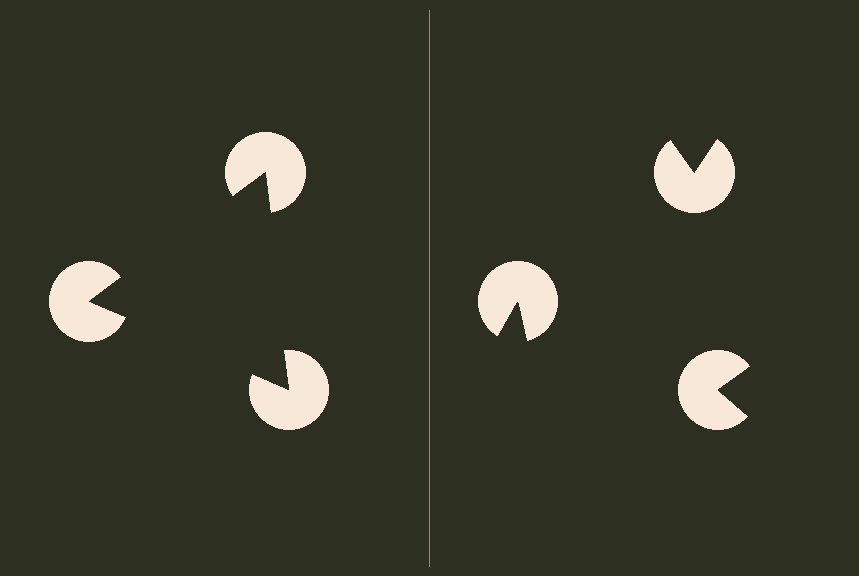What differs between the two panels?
The pac-man discs are positioned identically on both sides; only the wedge orientations differ. On the left they align to a triangle; on the right they are misaligned.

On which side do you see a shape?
An illusory triangle appears on the left side. On the right side the wedge cuts are rotated, so no coherent shape forms.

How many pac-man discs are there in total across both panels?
6 — 3 on each side.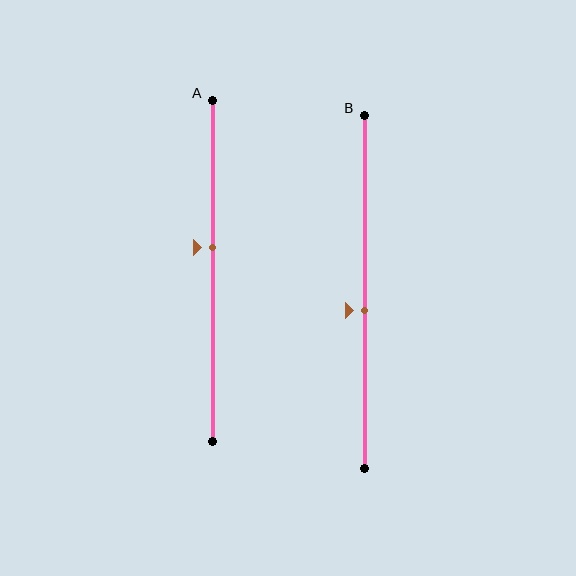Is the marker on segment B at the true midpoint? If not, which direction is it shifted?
No, the marker on segment B is shifted downward by about 5% of the segment length.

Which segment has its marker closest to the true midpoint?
Segment B has its marker closest to the true midpoint.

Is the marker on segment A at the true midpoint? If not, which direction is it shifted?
No, the marker on segment A is shifted upward by about 7% of the segment length.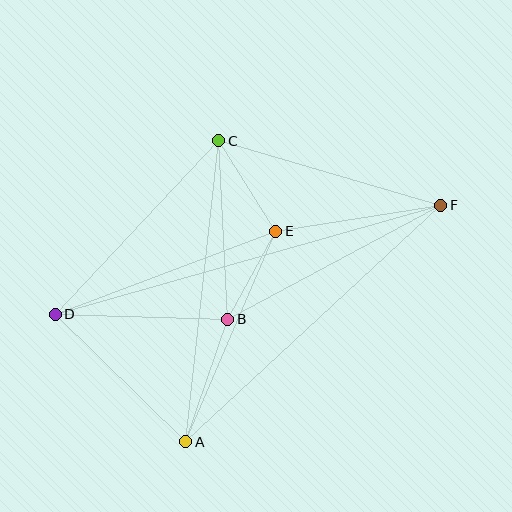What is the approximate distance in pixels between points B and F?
The distance between B and F is approximately 241 pixels.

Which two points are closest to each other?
Points B and E are closest to each other.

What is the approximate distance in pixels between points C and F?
The distance between C and F is approximately 231 pixels.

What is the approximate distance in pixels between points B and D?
The distance between B and D is approximately 173 pixels.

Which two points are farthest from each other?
Points D and F are farthest from each other.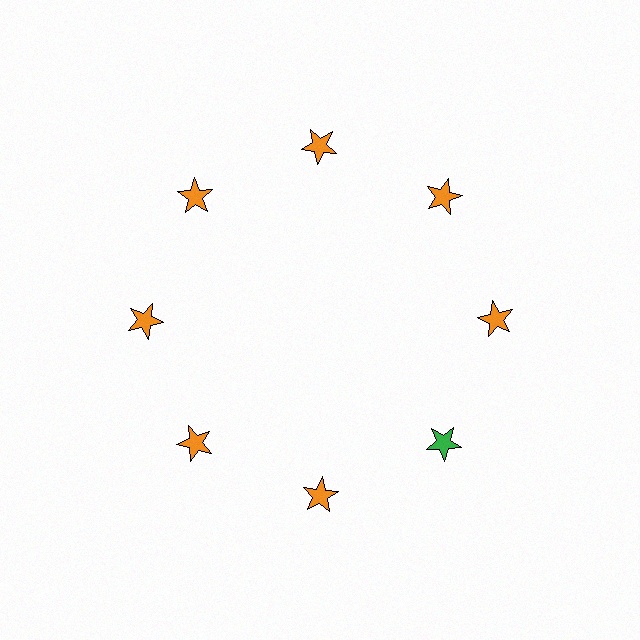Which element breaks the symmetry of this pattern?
The green star at roughly the 4 o'clock position breaks the symmetry. All other shapes are orange stars.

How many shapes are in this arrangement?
There are 8 shapes arranged in a ring pattern.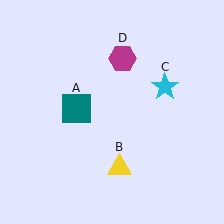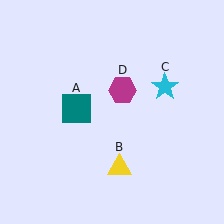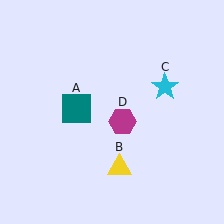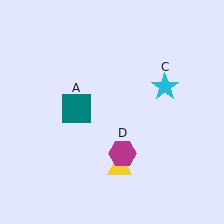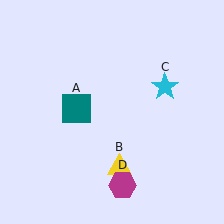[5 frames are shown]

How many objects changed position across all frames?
1 object changed position: magenta hexagon (object D).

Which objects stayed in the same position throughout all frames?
Teal square (object A) and yellow triangle (object B) and cyan star (object C) remained stationary.